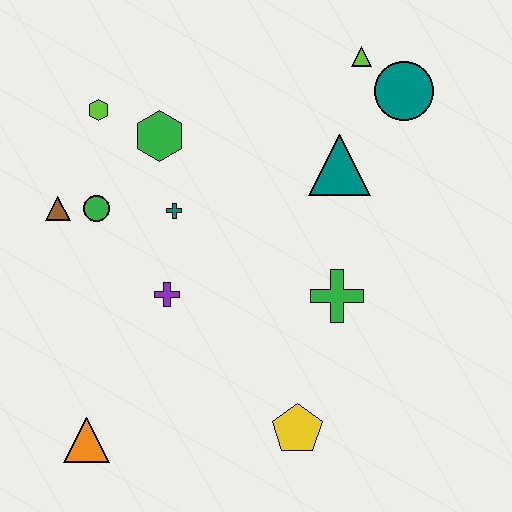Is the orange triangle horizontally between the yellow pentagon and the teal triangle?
No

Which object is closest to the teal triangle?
The teal circle is closest to the teal triangle.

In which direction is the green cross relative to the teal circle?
The green cross is below the teal circle.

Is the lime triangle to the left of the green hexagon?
No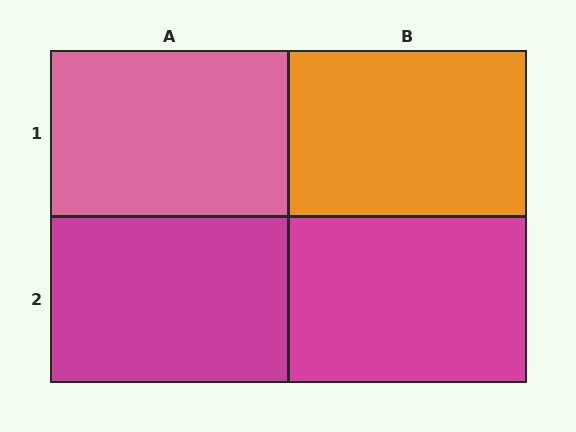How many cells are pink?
1 cell is pink.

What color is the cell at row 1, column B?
Orange.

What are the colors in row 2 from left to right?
Magenta, magenta.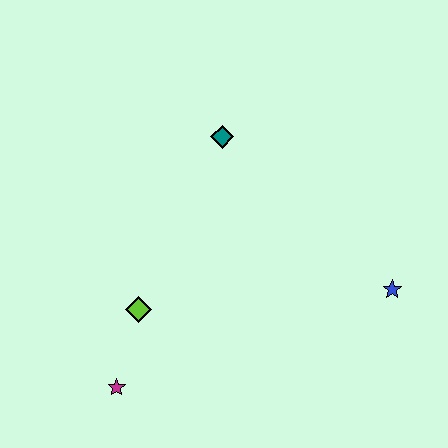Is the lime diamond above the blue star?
No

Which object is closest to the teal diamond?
The lime diamond is closest to the teal diamond.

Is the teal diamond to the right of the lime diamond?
Yes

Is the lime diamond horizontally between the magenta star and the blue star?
Yes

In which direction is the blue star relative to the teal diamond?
The blue star is to the right of the teal diamond.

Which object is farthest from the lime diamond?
The blue star is farthest from the lime diamond.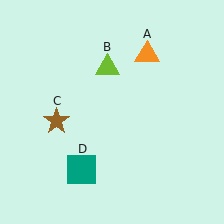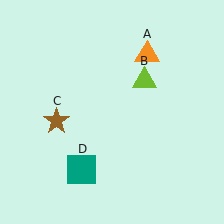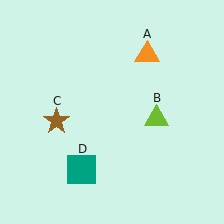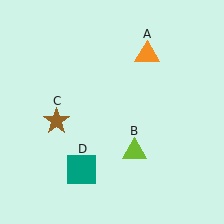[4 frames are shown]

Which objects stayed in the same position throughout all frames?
Orange triangle (object A) and brown star (object C) and teal square (object D) remained stationary.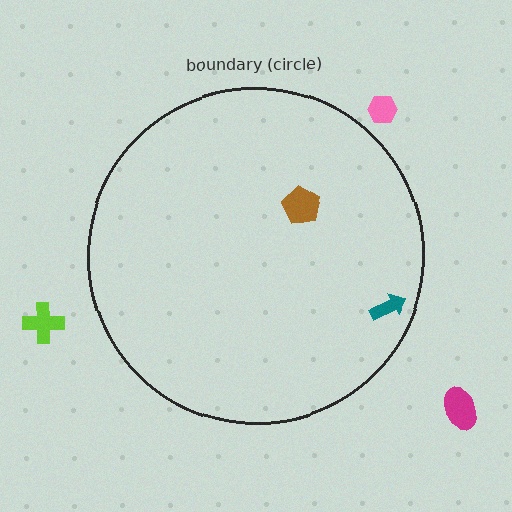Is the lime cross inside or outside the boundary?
Outside.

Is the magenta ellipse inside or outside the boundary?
Outside.